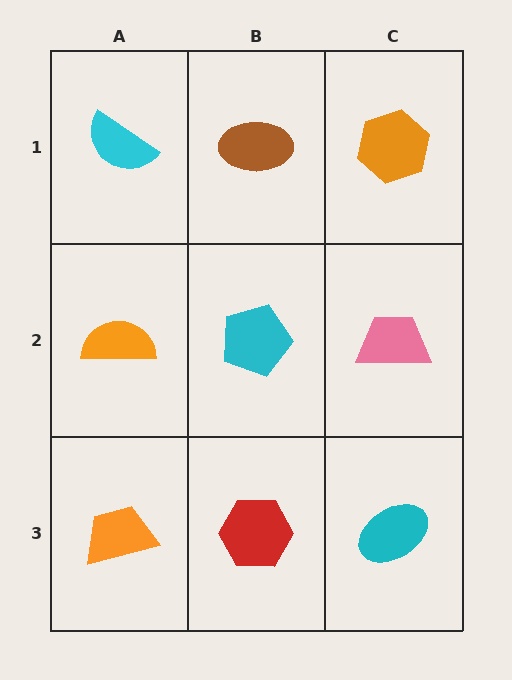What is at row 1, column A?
A cyan semicircle.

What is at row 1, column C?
An orange hexagon.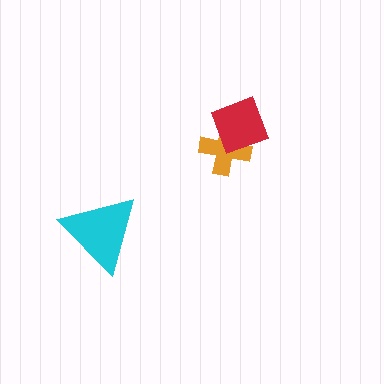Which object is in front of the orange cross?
The red diamond is in front of the orange cross.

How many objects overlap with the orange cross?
1 object overlaps with the orange cross.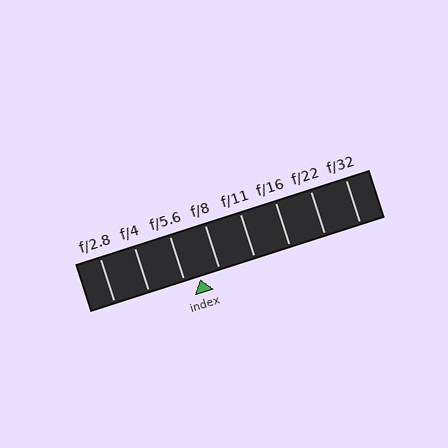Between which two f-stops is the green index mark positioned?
The index mark is between f/5.6 and f/8.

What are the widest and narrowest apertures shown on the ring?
The widest aperture shown is f/2.8 and the narrowest is f/32.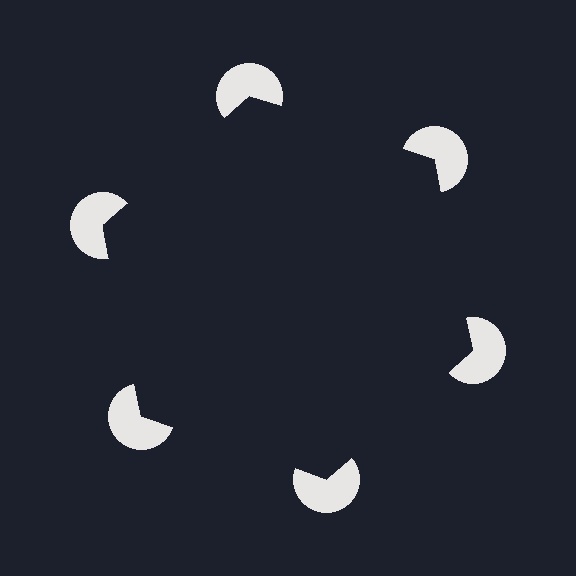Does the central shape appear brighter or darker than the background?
It typically appears slightly darker than the background, even though no actual brightness change is drawn.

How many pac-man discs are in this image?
There are 6 — one at each vertex of the illusory hexagon.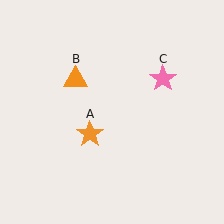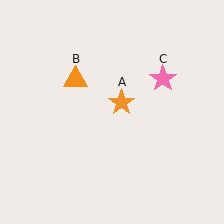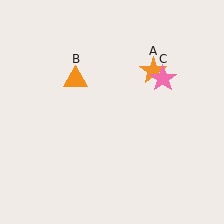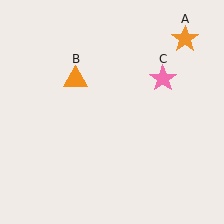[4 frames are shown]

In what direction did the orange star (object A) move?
The orange star (object A) moved up and to the right.